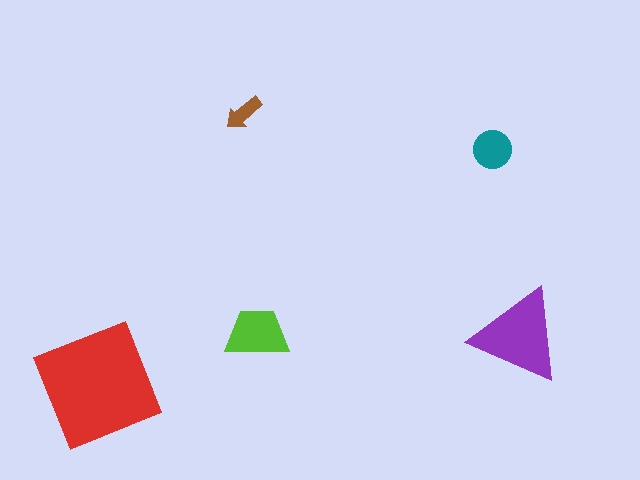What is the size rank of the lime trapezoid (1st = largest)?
3rd.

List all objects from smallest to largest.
The brown arrow, the teal circle, the lime trapezoid, the purple triangle, the red square.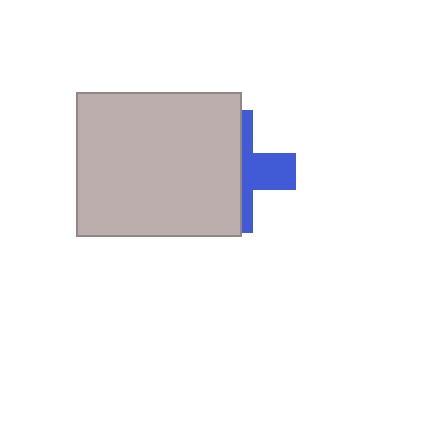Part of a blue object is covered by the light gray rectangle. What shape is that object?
It is a cross.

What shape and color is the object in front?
The object in front is a light gray rectangle.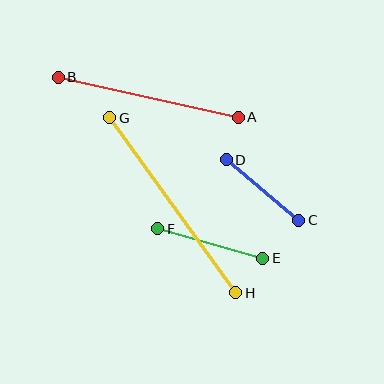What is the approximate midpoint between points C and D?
The midpoint is at approximately (263, 190) pixels.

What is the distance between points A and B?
The distance is approximately 185 pixels.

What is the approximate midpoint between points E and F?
The midpoint is at approximately (210, 244) pixels.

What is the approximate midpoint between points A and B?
The midpoint is at approximately (148, 97) pixels.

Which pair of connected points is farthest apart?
Points G and H are farthest apart.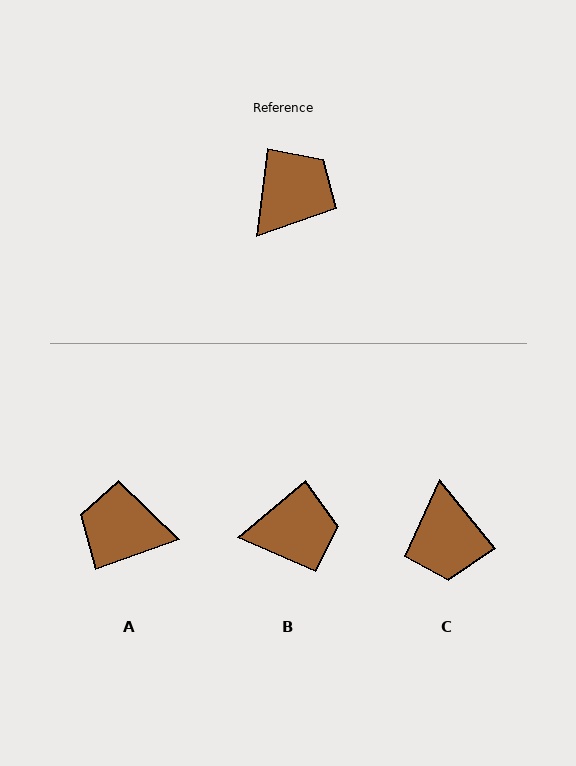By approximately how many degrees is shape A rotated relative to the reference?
Approximately 117 degrees counter-clockwise.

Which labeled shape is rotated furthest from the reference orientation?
C, about 134 degrees away.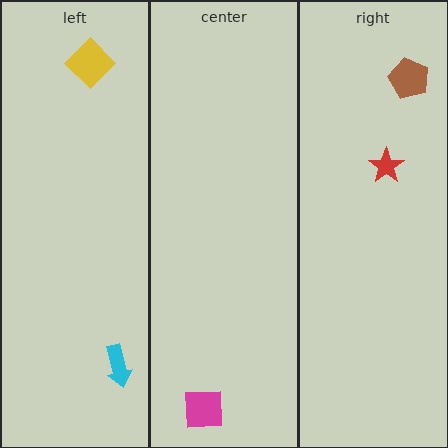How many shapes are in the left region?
2.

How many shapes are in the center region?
1.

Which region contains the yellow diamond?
The left region.